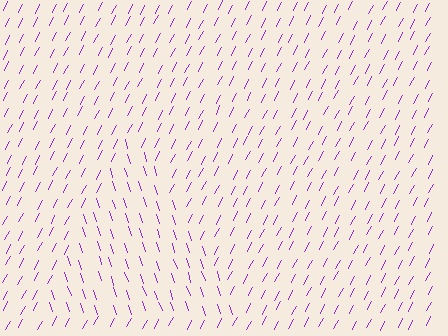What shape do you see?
I see a triangle.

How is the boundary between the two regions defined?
The boundary is defined purely by a change in line orientation (approximately 45 degrees difference). All lines are the same color and thickness.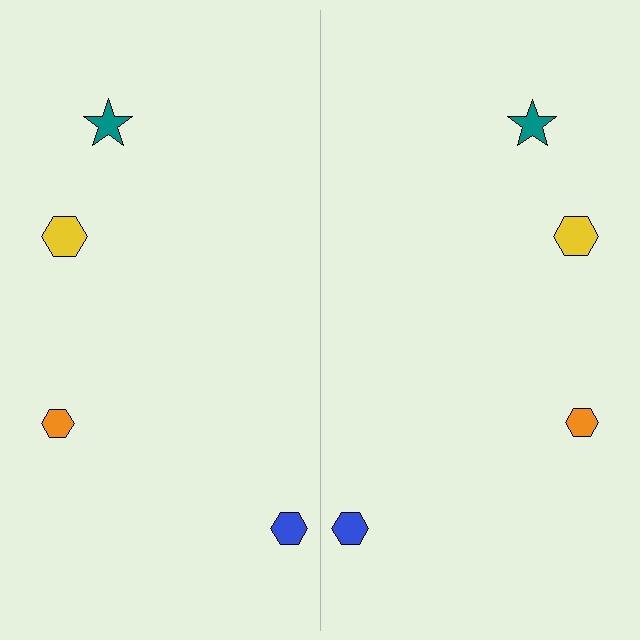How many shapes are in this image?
There are 8 shapes in this image.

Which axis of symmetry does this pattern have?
The pattern has a vertical axis of symmetry running through the center of the image.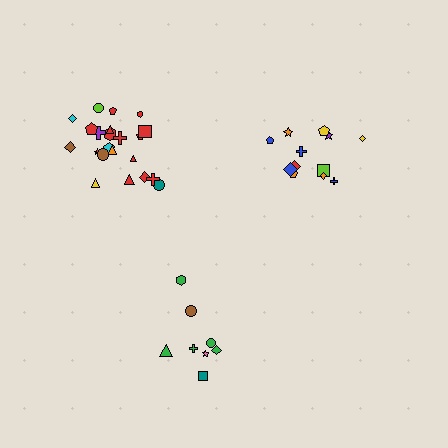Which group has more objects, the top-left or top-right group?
The top-left group.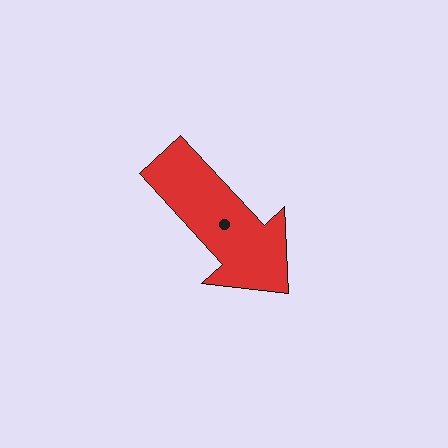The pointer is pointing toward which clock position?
Roughly 5 o'clock.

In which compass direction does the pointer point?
Southeast.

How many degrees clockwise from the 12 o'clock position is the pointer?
Approximately 137 degrees.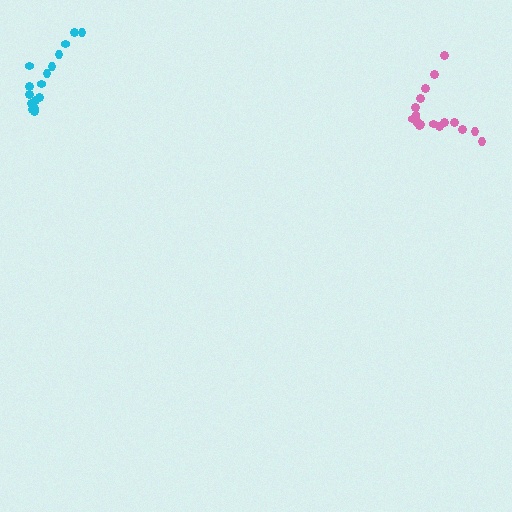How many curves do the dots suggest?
There are 2 distinct paths.